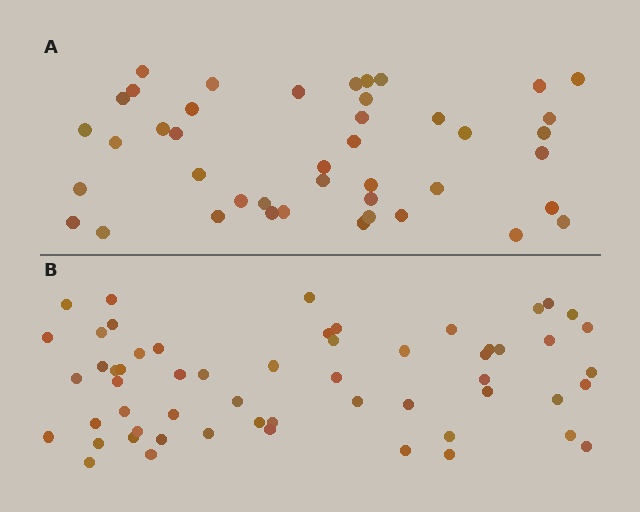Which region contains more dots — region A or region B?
Region B (the bottom region) has more dots.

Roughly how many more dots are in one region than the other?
Region B has approximately 15 more dots than region A.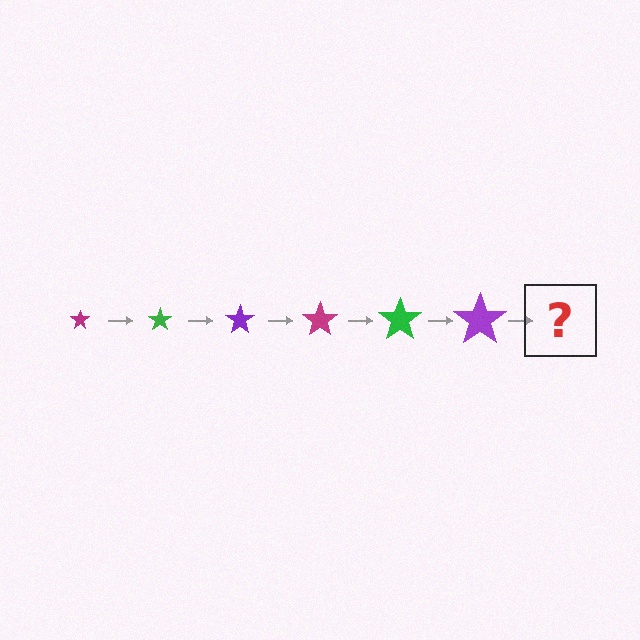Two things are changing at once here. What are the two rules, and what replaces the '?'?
The two rules are that the star grows larger each step and the color cycles through magenta, green, and purple. The '?' should be a magenta star, larger than the previous one.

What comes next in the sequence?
The next element should be a magenta star, larger than the previous one.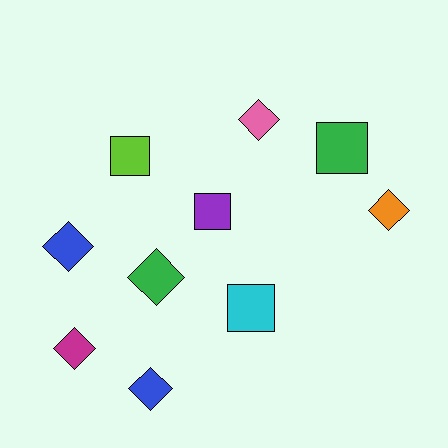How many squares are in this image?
There are 4 squares.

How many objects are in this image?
There are 10 objects.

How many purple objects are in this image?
There is 1 purple object.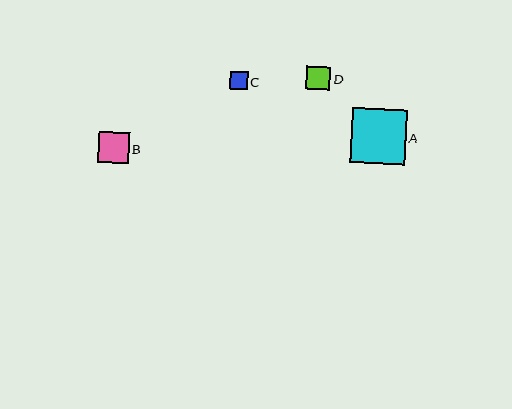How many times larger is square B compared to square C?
Square B is approximately 1.8 times the size of square C.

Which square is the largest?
Square A is the largest with a size of approximately 55 pixels.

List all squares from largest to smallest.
From largest to smallest: A, B, D, C.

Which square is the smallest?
Square C is the smallest with a size of approximately 17 pixels.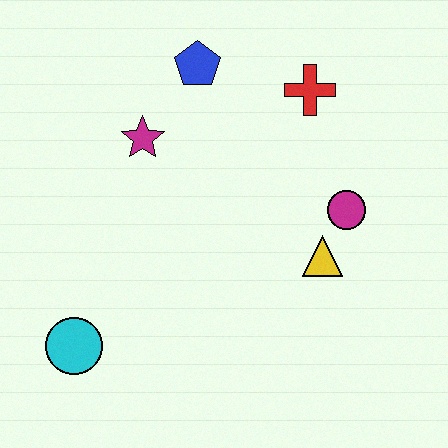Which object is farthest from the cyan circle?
The red cross is farthest from the cyan circle.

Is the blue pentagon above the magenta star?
Yes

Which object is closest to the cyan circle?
The magenta star is closest to the cyan circle.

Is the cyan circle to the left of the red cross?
Yes